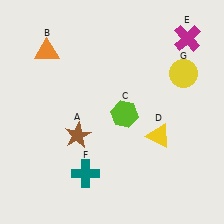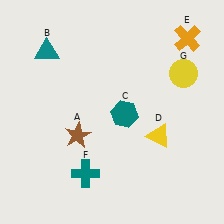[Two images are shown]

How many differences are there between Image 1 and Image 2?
There are 3 differences between the two images.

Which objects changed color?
B changed from orange to teal. C changed from lime to teal. E changed from magenta to orange.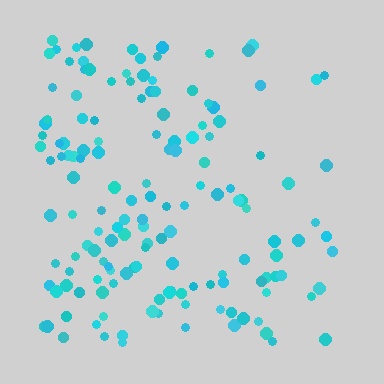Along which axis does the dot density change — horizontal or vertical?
Horizontal.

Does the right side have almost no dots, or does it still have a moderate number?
Still a moderate number, just noticeably fewer than the left.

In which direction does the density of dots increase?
From right to left, with the left side densest.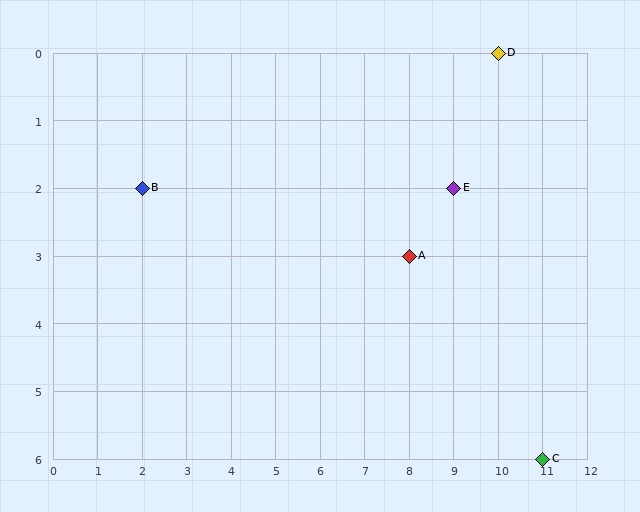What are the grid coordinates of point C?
Point C is at grid coordinates (11, 6).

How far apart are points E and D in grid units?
Points E and D are 1 column and 2 rows apart (about 2.2 grid units diagonally).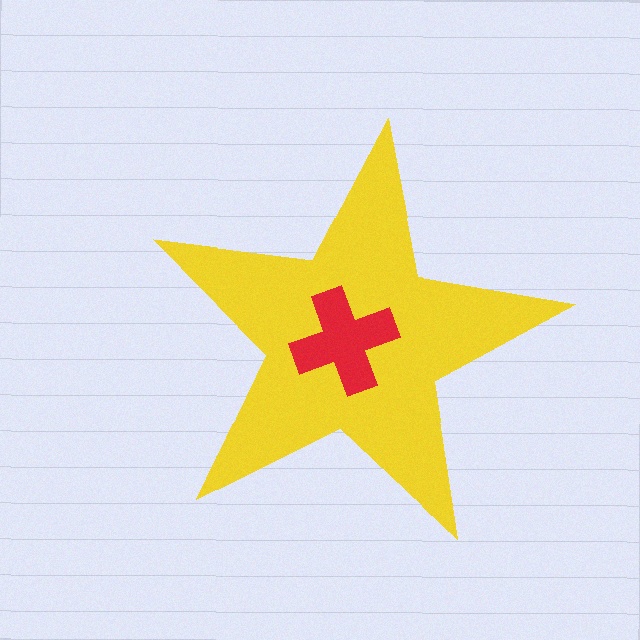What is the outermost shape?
The yellow star.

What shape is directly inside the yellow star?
The red cross.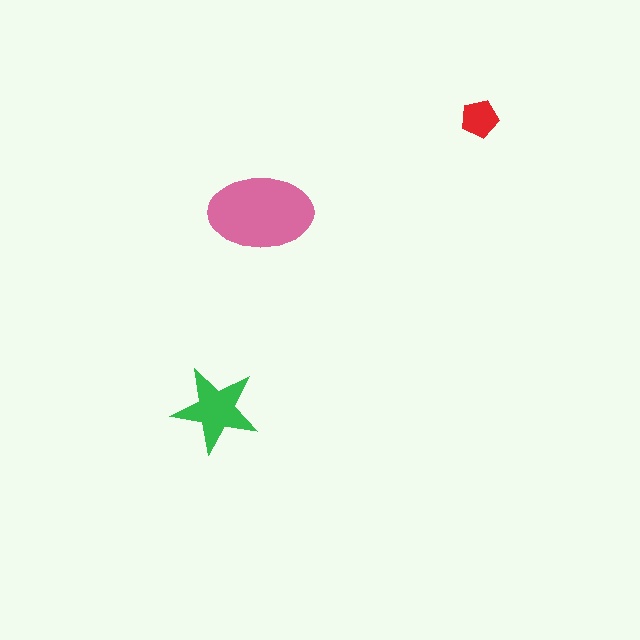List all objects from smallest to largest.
The red pentagon, the green star, the pink ellipse.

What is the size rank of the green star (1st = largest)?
2nd.